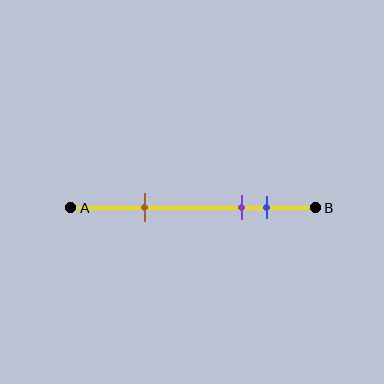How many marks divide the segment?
There are 3 marks dividing the segment.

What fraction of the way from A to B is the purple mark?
The purple mark is approximately 70% (0.7) of the way from A to B.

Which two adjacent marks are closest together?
The purple and blue marks are the closest adjacent pair.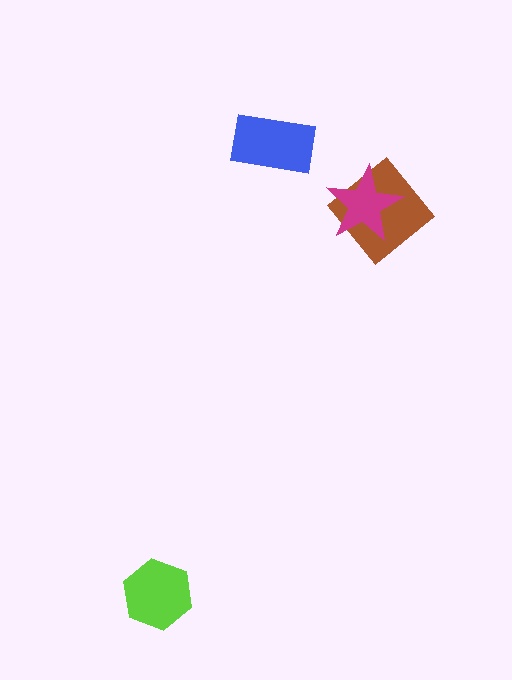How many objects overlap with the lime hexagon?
0 objects overlap with the lime hexagon.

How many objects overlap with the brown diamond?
1 object overlaps with the brown diamond.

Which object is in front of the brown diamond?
The magenta star is in front of the brown diamond.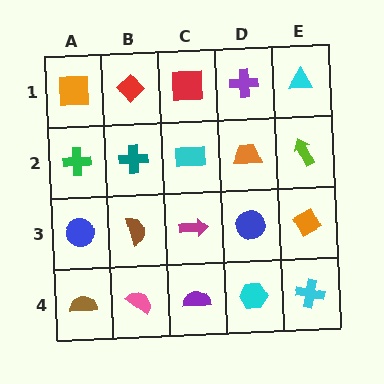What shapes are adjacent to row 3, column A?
A green cross (row 2, column A), a brown semicircle (row 4, column A), a brown semicircle (row 3, column B).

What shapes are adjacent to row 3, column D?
An orange trapezoid (row 2, column D), a cyan hexagon (row 4, column D), a magenta arrow (row 3, column C), an orange diamond (row 3, column E).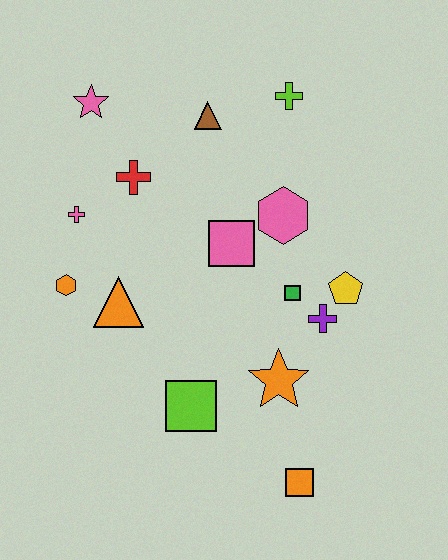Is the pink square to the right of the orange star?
No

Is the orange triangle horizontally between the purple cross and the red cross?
No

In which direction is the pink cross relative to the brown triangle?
The pink cross is to the left of the brown triangle.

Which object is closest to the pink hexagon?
The pink square is closest to the pink hexagon.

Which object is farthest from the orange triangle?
The lime cross is farthest from the orange triangle.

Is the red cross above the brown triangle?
No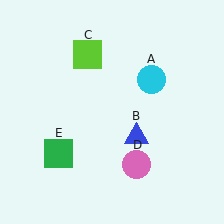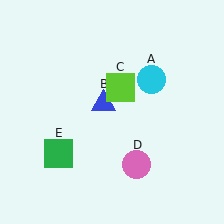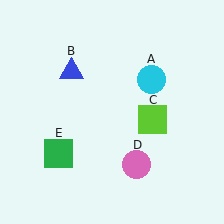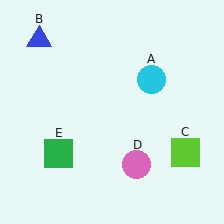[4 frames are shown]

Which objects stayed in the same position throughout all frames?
Cyan circle (object A) and pink circle (object D) and green square (object E) remained stationary.